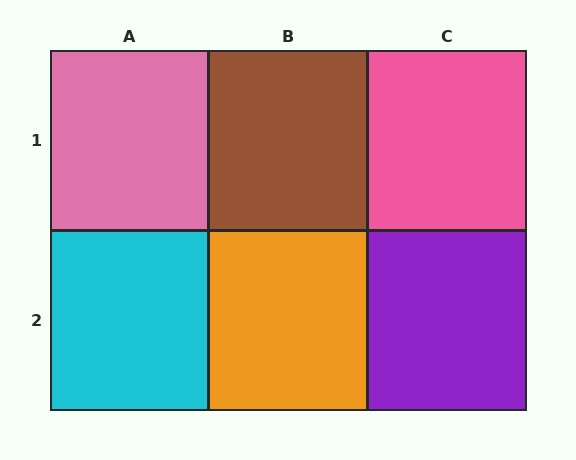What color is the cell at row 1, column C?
Pink.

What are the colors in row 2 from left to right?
Cyan, orange, purple.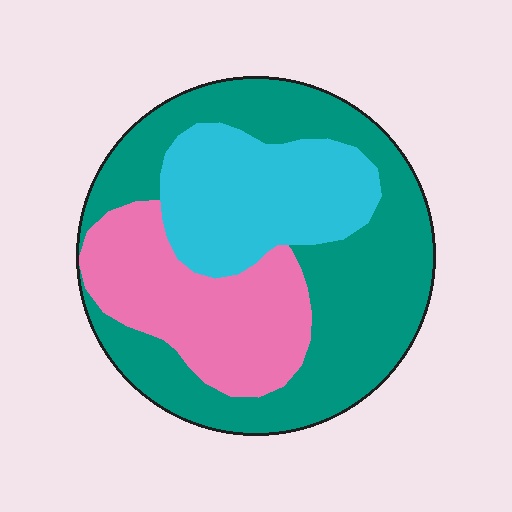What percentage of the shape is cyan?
Cyan covers 24% of the shape.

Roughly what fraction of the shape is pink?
Pink takes up between a quarter and a half of the shape.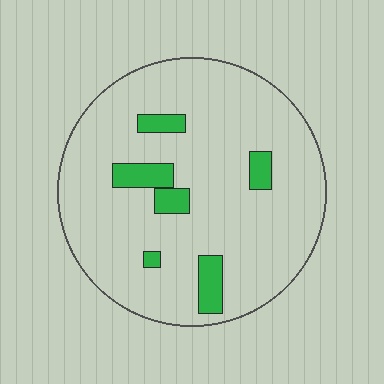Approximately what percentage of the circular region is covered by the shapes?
Approximately 10%.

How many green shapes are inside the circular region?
6.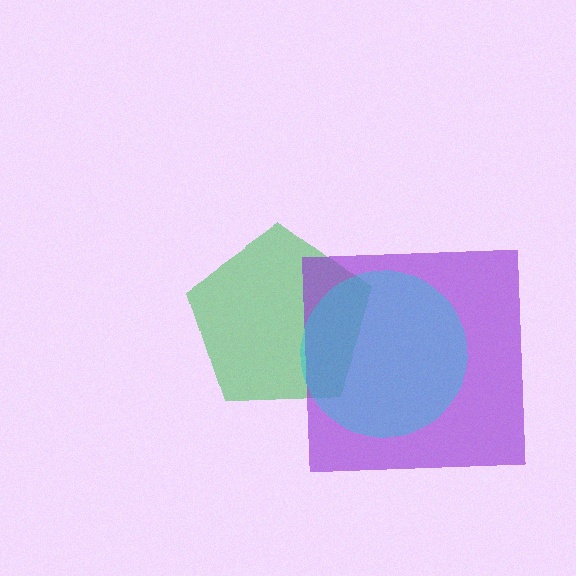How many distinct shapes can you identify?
There are 3 distinct shapes: a green pentagon, a purple square, a cyan circle.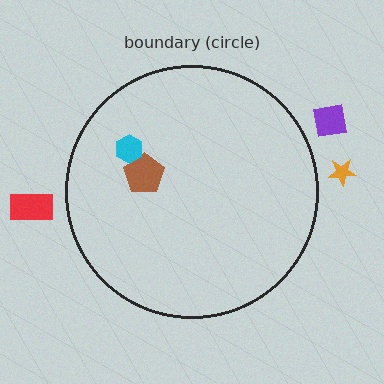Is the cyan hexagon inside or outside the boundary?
Inside.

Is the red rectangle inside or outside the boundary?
Outside.